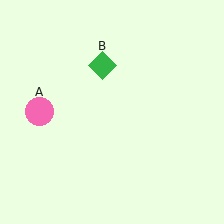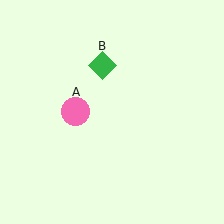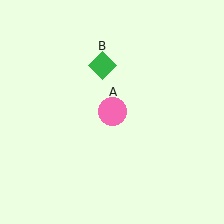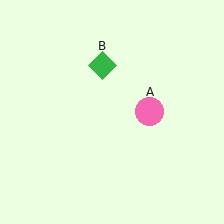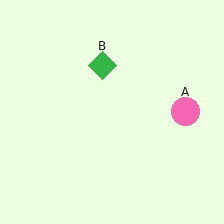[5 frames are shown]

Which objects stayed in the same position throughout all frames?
Green diamond (object B) remained stationary.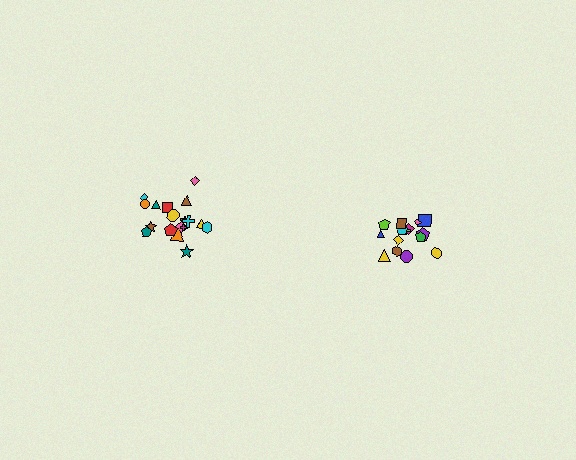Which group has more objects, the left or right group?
The left group.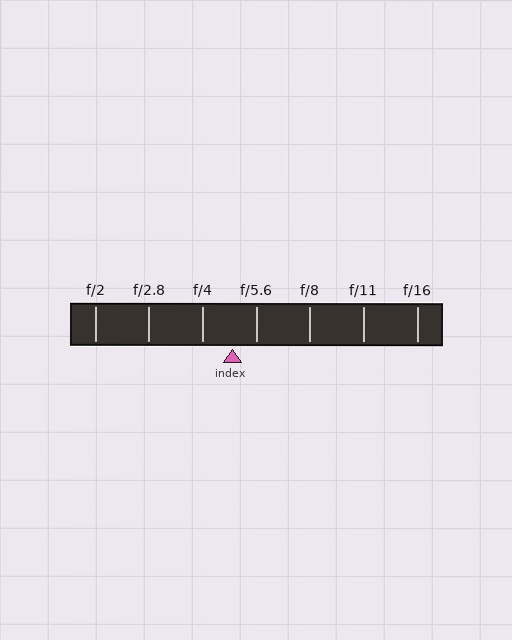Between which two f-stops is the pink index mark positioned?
The index mark is between f/4 and f/5.6.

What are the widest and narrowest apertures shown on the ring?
The widest aperture shown is f/2 and the narrowest is f/16.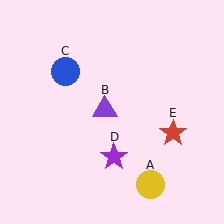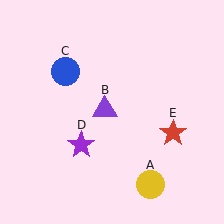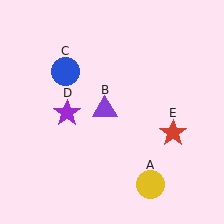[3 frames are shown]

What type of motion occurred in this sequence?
The purple star (object D) rotated clockwise around the center of the scene.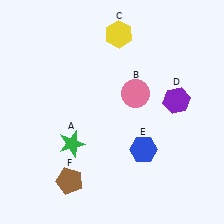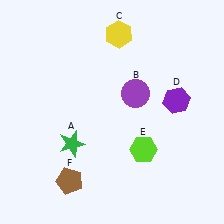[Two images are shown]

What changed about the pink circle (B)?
In Image 1, B is pink. In Image 2, it changed to purple.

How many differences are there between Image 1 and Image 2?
There are 2 differences between the two images.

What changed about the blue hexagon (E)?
In Image 1, E is blue. In Image 2, it changed to lime.